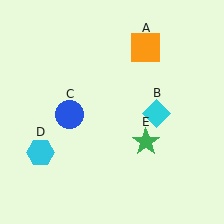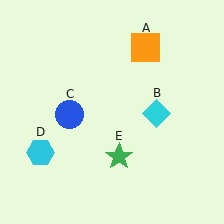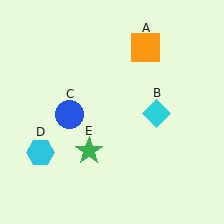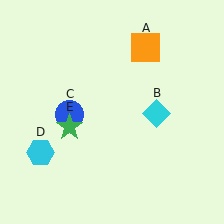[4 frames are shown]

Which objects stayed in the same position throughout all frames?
Orange square (object A) and cyan diamond (object B) and blue circle (object C) and cyan hexagon (object D) remained stationary.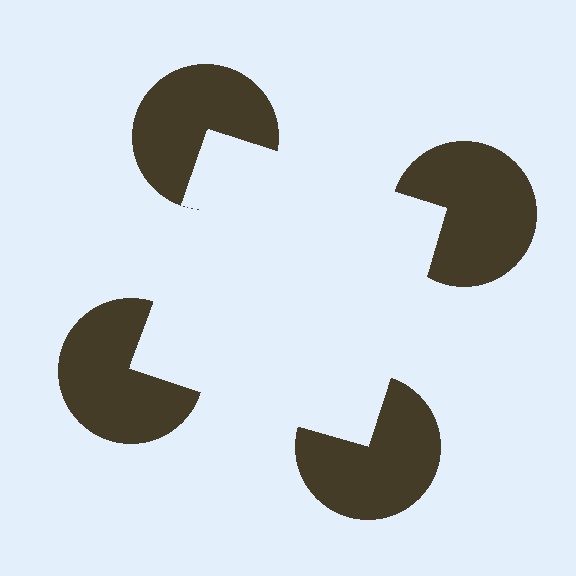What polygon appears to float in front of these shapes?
An illusory square — its edges are inferred from the aligned wedge cuts in the pac-man discs, not physically drawn.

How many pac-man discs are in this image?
There are 4 — one at each vertex of the illusory square.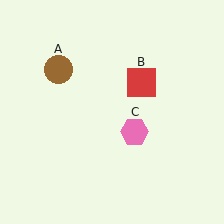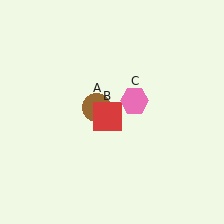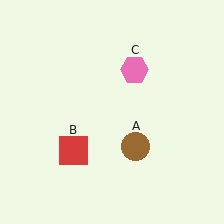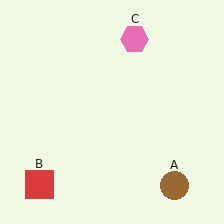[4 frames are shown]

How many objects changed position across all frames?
3 objects changed position: brown circle (object A), red square (object B), pink hexagon (object C).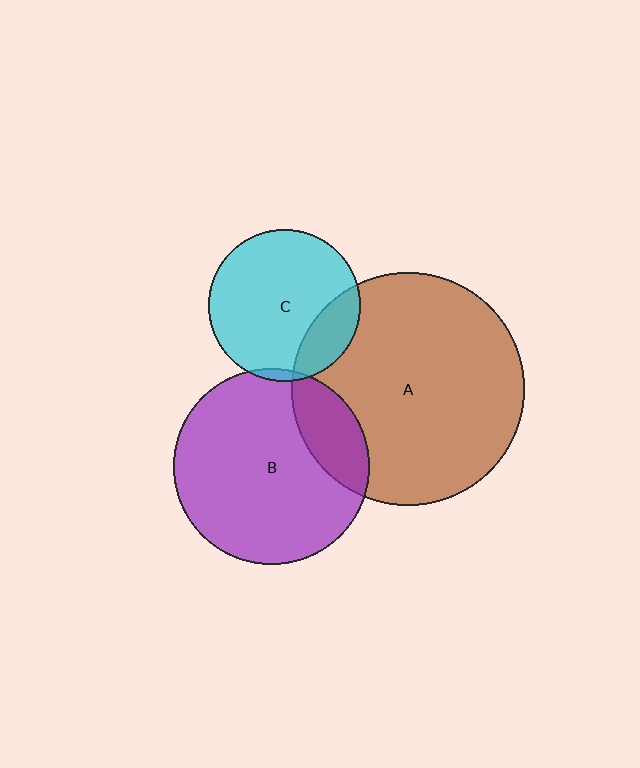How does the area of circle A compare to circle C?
Approximately 2.4 times.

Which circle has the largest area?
Circle A (brown).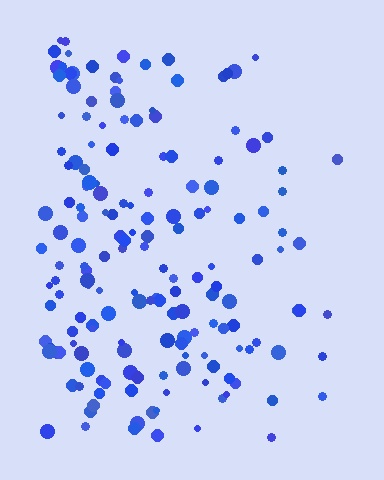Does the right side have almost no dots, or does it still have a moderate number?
Still a moderate number, just noticeably fewer than the left.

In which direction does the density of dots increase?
From right to left, with the left side densest.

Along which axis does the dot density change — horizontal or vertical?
Horizontal.